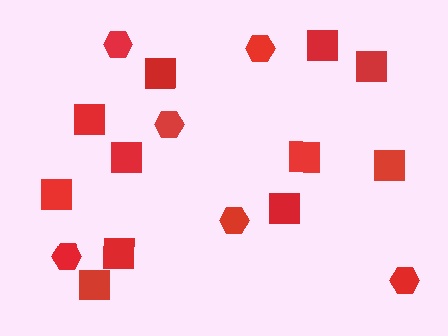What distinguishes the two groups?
There are 2 groups: one group of squares (11) and one group of hexagons (6).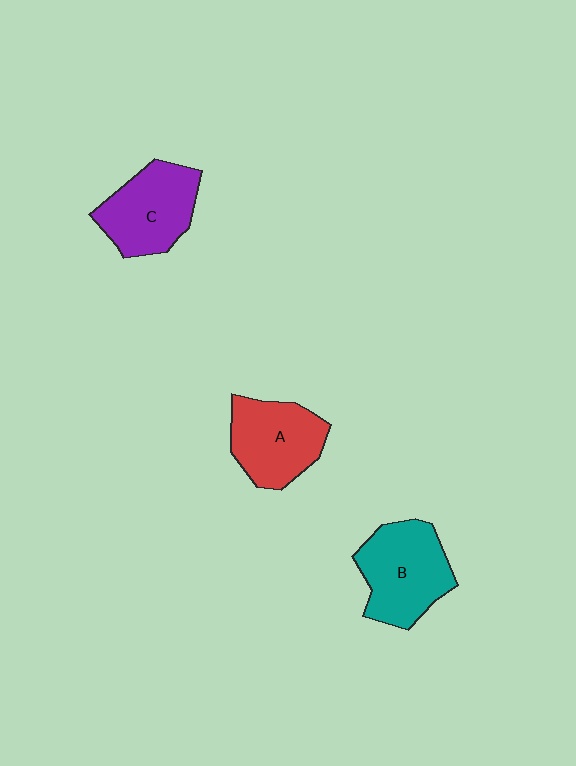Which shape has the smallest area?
Shape A (red).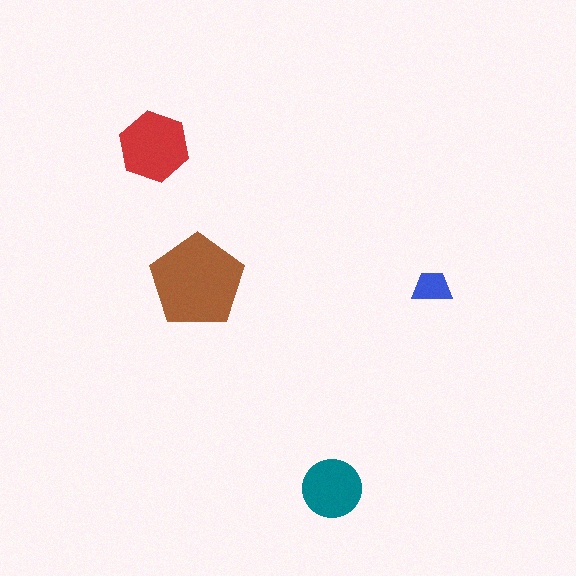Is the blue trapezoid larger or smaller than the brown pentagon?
Smaller.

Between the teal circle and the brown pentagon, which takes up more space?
The brown pentagon.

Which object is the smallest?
The blue trapezoid.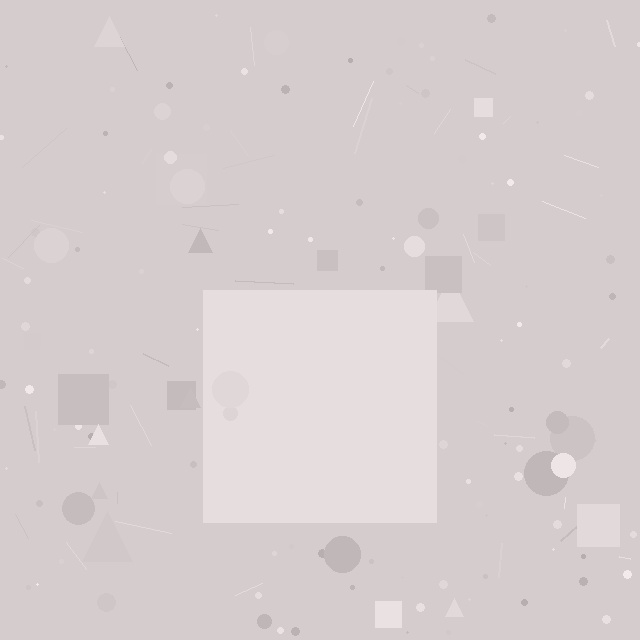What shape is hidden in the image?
A square is hidden in the image.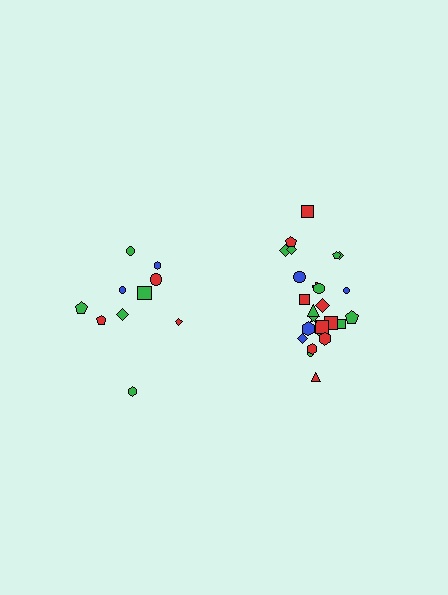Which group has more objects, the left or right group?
The right group.